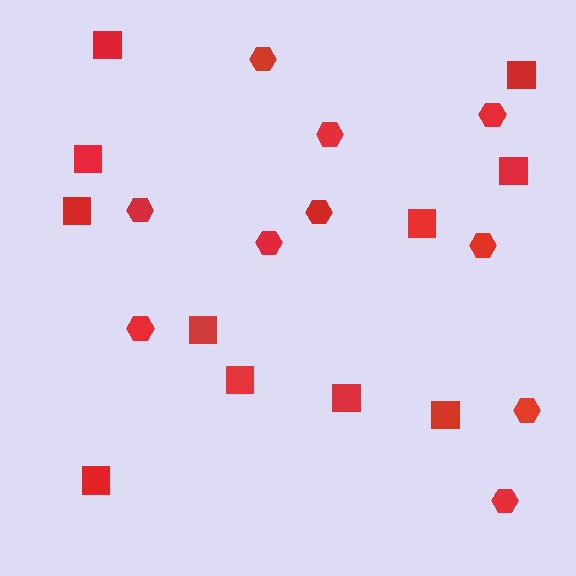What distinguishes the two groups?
There are 2 groups: one group of squares (11) and one group of hexagons (10).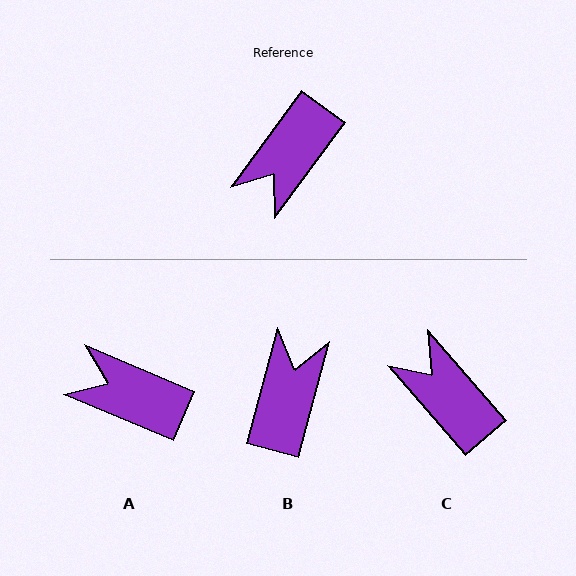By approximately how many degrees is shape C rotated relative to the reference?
Approximately 103 degrees clockwise.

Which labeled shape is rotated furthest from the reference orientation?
B, about 159 degrees away.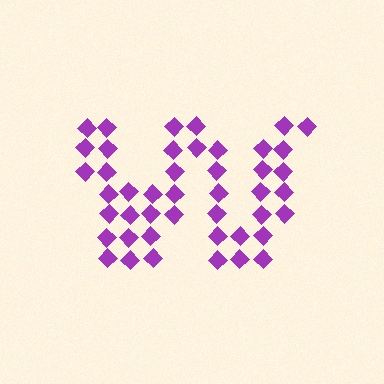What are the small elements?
The small elements are diamonds.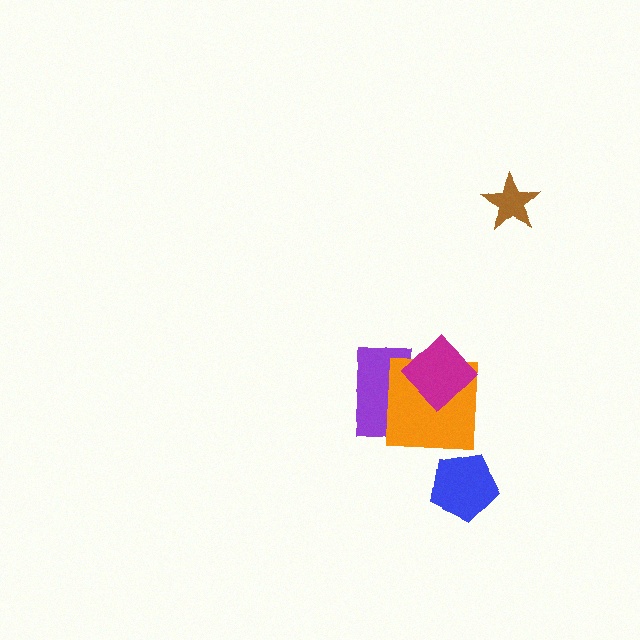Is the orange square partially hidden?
Yes, it is partially covered by another shape.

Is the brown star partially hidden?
No, no other shape covers it.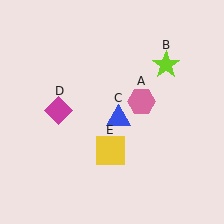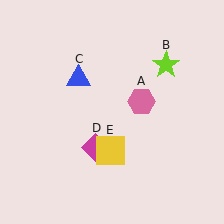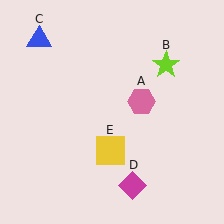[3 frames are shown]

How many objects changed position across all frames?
2 objects changed position: blue triangle (object C), magenta diamond (object D).